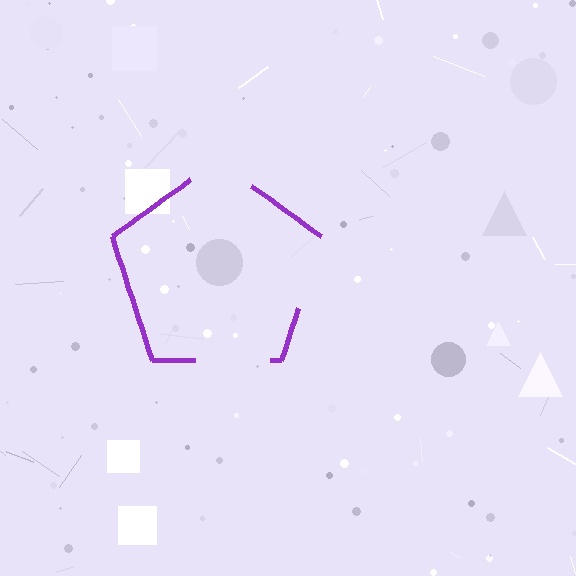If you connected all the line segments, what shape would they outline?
They would outline a pentagon.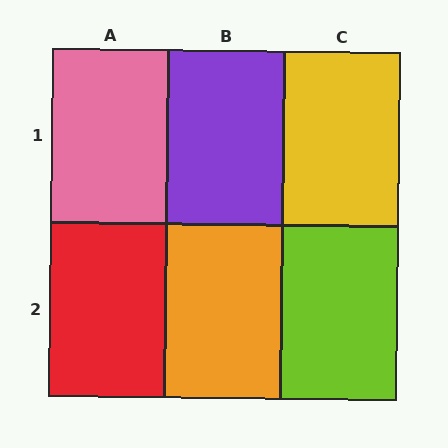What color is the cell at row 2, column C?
Lime.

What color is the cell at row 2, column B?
Orange.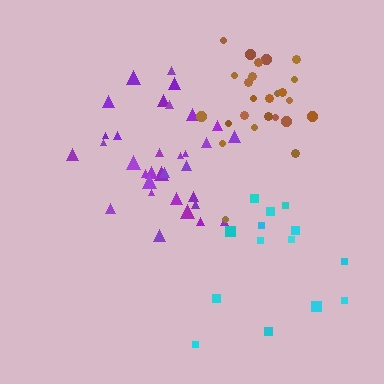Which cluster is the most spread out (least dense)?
Cyan.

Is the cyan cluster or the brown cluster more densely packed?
Brown.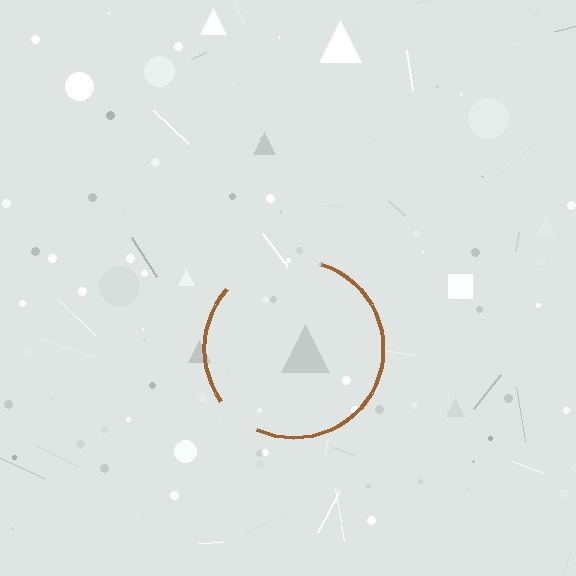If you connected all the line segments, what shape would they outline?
They would outline a circle.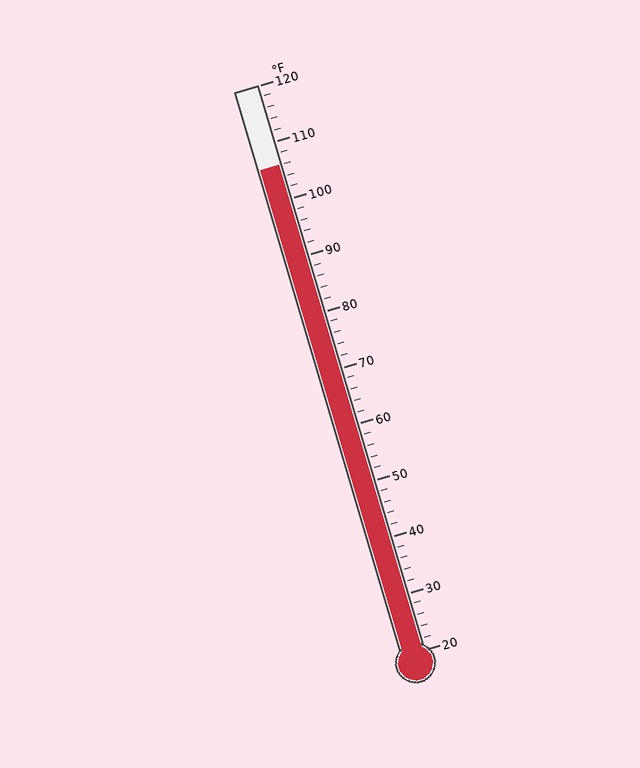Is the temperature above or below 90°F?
The temperature is above 90°F.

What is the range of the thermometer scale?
The thermometer scale ranges from 20°F to 120°F.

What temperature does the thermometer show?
The thermometer shows approximately 106°F.